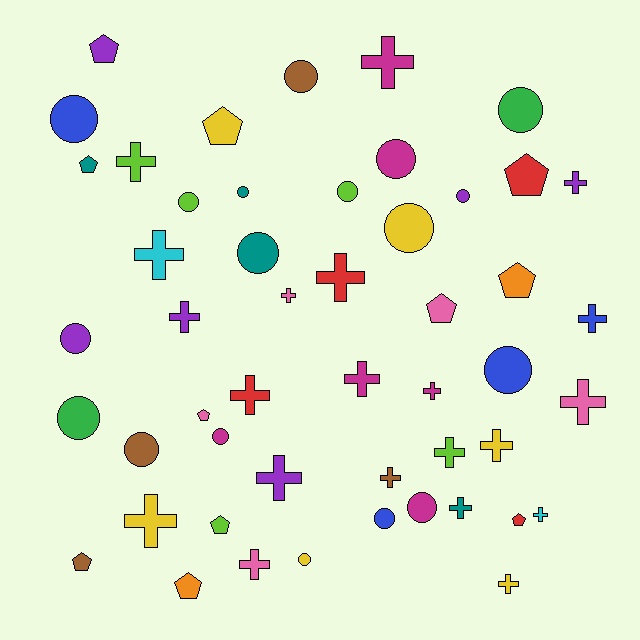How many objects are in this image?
There are 50 objects.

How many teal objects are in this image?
There are 4 teal objects.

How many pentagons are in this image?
There are 11 pentagons.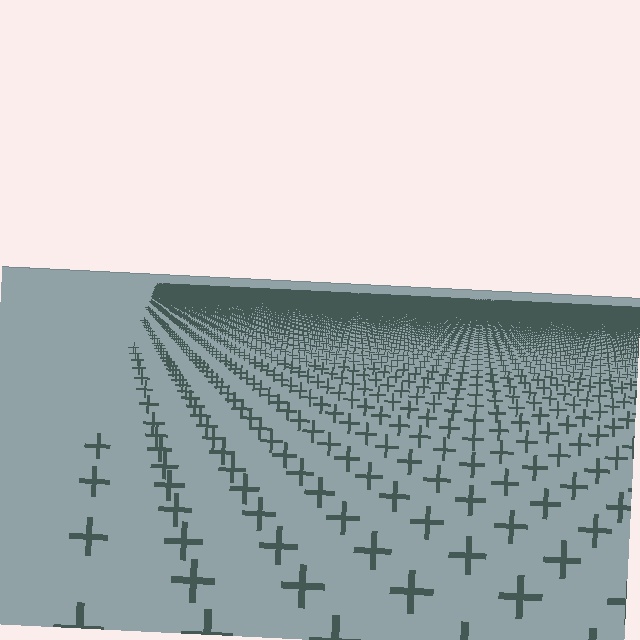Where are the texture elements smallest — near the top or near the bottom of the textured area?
Near the top.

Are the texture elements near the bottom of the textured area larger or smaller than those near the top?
Larger. Near the bottom, elements are closer to the viewer and appear at a bigger on-screen size.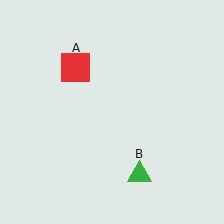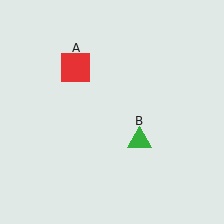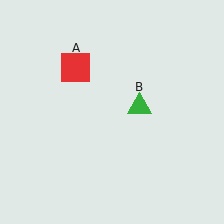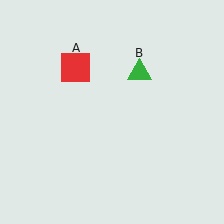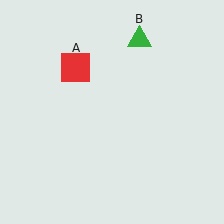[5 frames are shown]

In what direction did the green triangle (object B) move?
The green triangle (object B) moved up.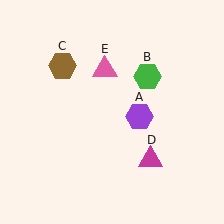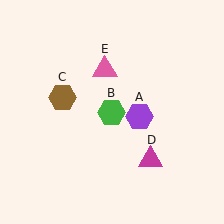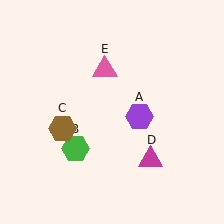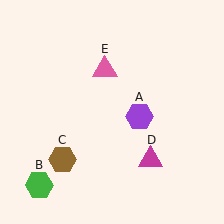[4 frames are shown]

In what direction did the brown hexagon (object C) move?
The brown hexagon (object C) moved down.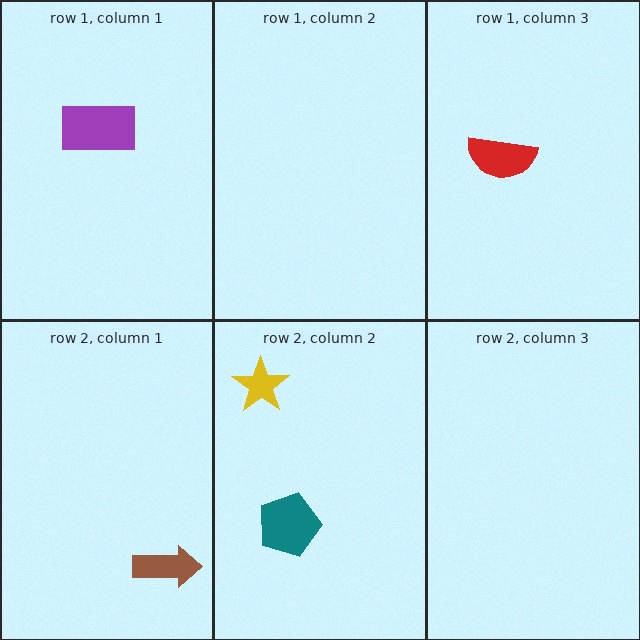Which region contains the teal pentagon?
The row 2, column 2 region.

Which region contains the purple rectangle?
The row 1, column 1 region.